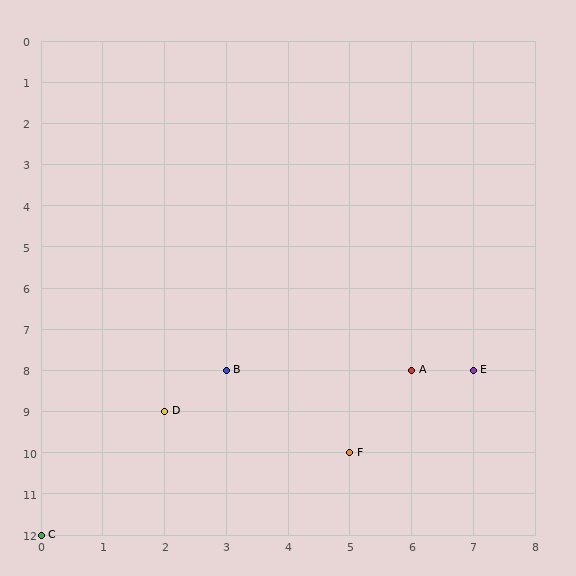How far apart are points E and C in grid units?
Points E and C are 7 columns and 4 rows apart (about 8.1 grid units diagonally).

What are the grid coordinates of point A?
Point A is at grid coordinates (6, 8).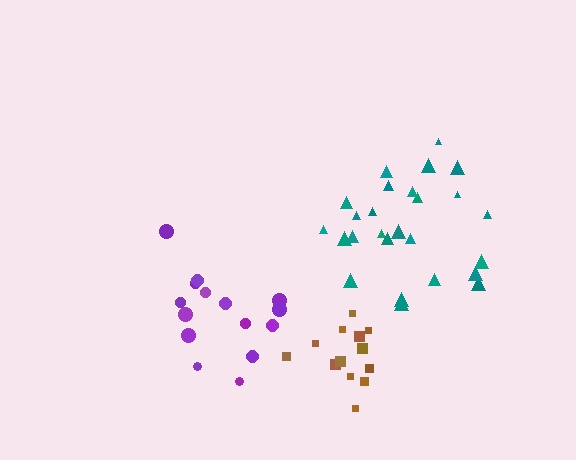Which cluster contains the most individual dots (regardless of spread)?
Teal (26).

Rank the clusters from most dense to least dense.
brown, teal, purple.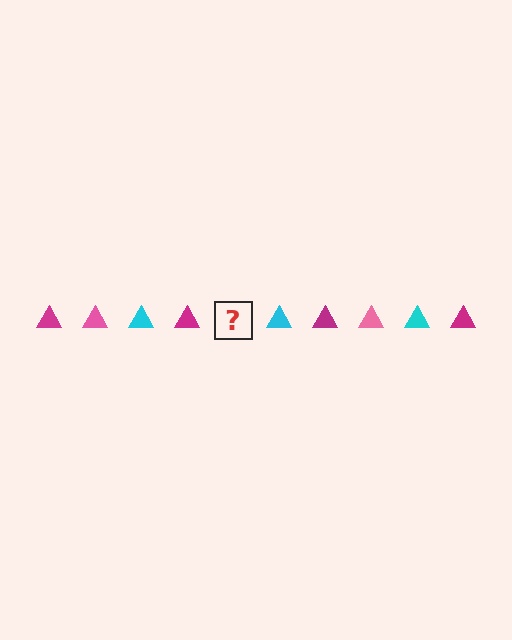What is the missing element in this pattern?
The missing element is a pink triangle.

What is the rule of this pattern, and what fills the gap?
The rule is that the pattern cycles through magenta, pink, cyan triangles. The gap should be filled with a pink triangle.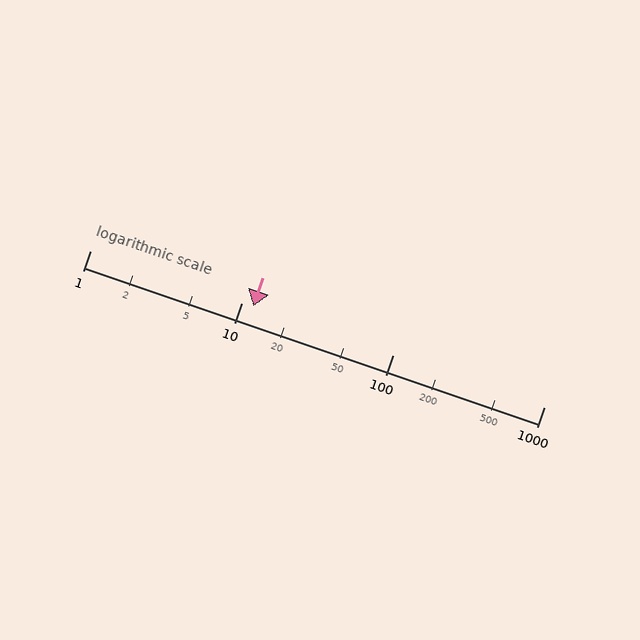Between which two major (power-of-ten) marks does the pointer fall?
The pointer is between 10 and 100.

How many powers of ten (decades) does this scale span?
The scale spans 3 decades, from 1 to 1000.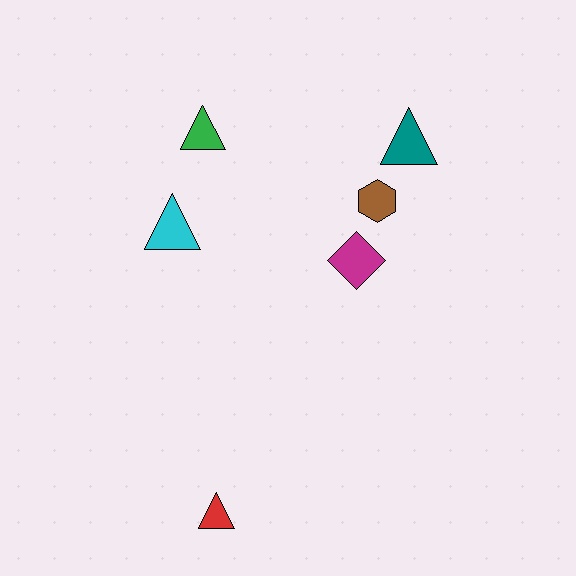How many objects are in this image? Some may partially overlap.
There are 6 objects.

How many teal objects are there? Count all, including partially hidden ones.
There is 1 teal object.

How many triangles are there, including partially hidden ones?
There are 4 triangles.